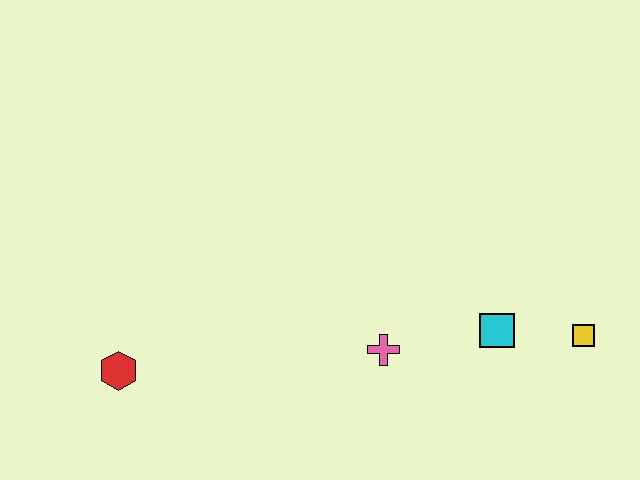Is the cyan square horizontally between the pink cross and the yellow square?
Yes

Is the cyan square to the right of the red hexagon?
Yes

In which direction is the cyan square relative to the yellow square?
The cyan square is to the left of the yellow square.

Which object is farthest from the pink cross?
The red hexagon is farthest from the pink cross.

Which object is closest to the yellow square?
The cyan square is closest to the yellow square.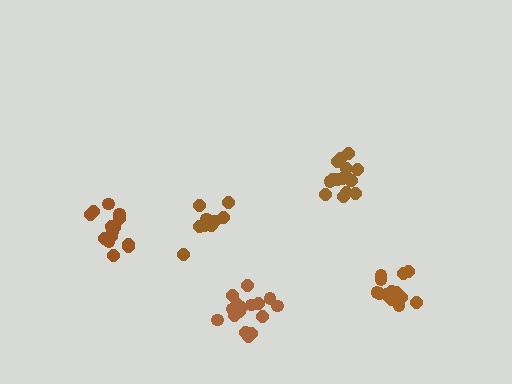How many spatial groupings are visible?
There are 5 spatial groupings.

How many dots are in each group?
Group 1: 16 dots, Group 2: 14 dots, Group 3: 15 dots, Group 4: 10 dots, Group 5: 15 dots (70 total).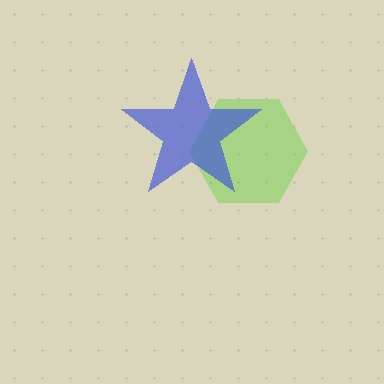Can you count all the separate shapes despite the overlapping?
Yes, there are 2 separate shapes.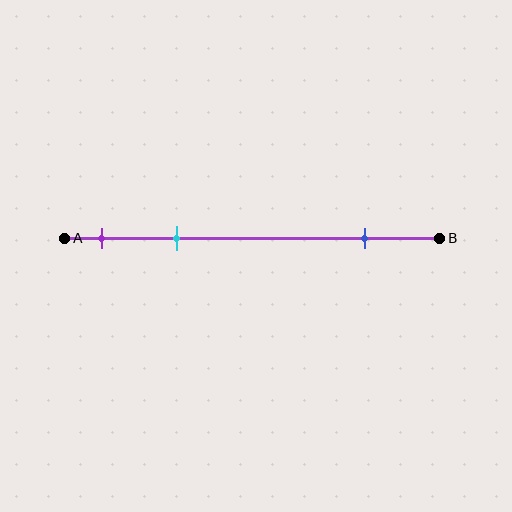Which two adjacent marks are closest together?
The purple and cyan marks are the closest adjacent pair.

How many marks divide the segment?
There are 3 marks dividing the segment.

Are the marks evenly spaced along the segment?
No, the marks are not evenly spaced.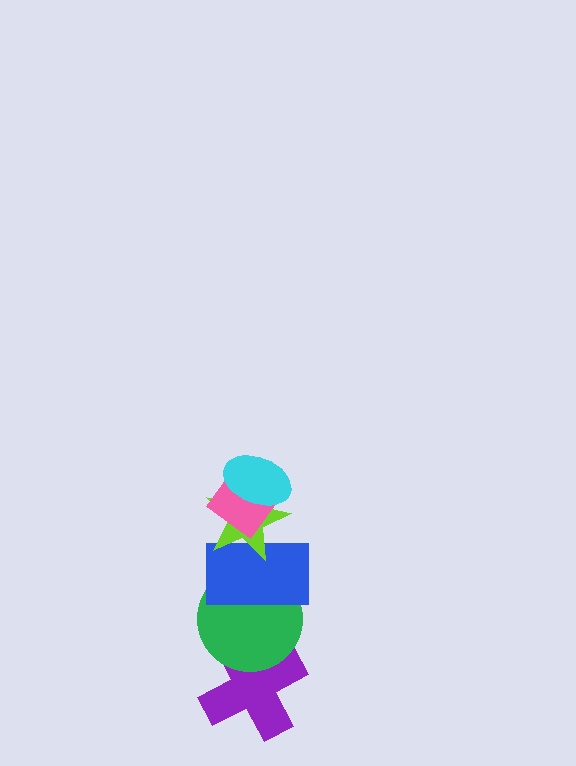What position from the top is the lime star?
The lime star is 3rd from the top.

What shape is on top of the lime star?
The pink diamond is on top of the lime star.